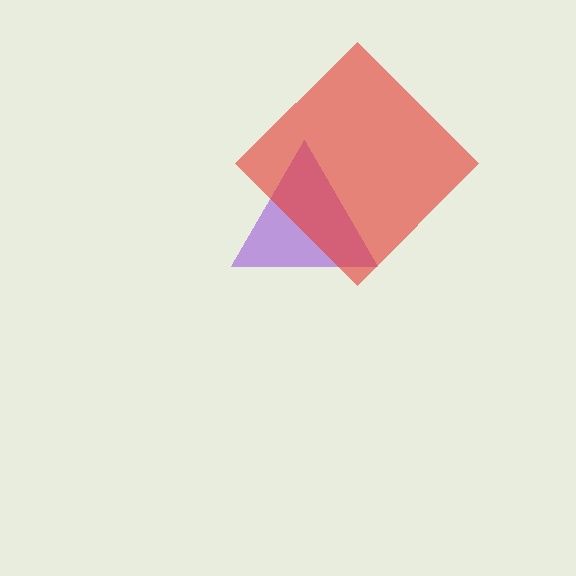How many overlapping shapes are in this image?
There are 2 overlapping shapes in the image.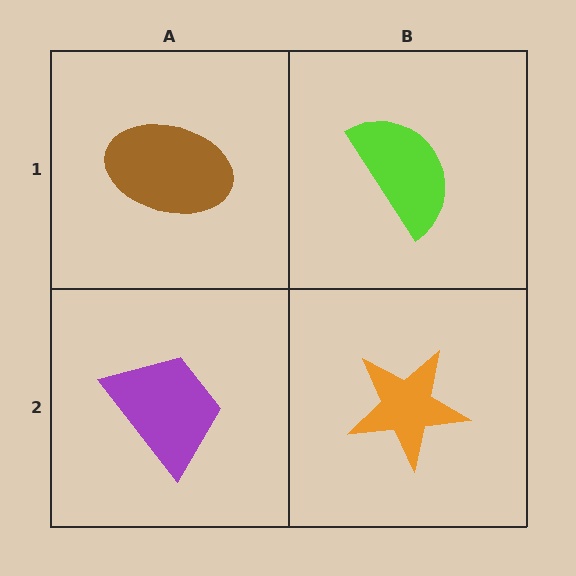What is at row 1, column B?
A lime semicircle.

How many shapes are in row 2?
2 shapes.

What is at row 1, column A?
A brown ellipse.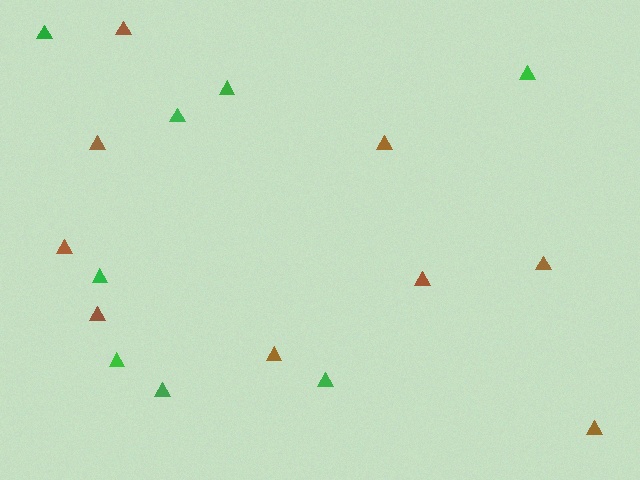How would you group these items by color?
There are 2 groups: one group of brown triangles (9) and one group of green triangles (8).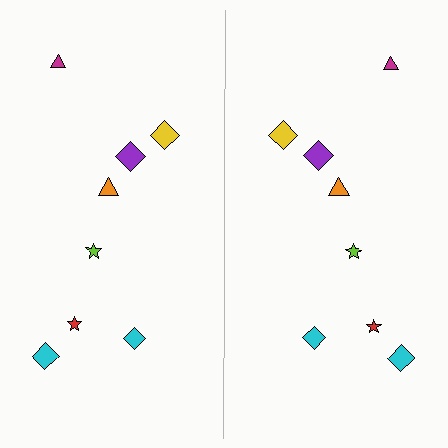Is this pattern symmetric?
Yes, this pattern has bilateral (reflection) symmetry.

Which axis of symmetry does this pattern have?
The pattern has a vertical axis of symmetry running through the center of the image.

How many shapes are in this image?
There are 16 shapes in this image.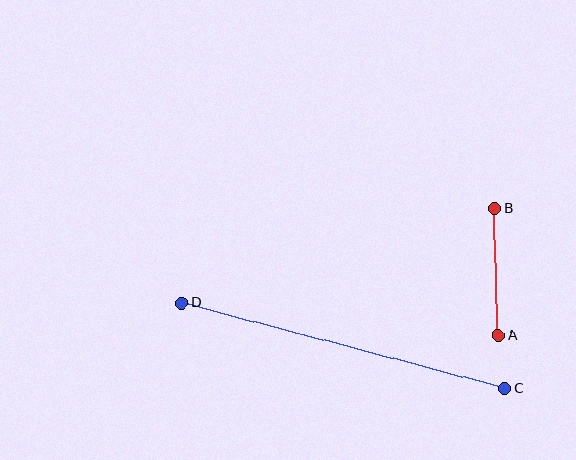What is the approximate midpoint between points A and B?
The midpoint is at approximately (496, 272) pixels.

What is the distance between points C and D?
The distance is approximately 335 pixels.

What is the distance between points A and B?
The distance is approximately 127 pixels.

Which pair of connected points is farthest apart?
Points C and D are farthest apart.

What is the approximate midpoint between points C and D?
The midpoint is at approximately (343, 345) pixels.